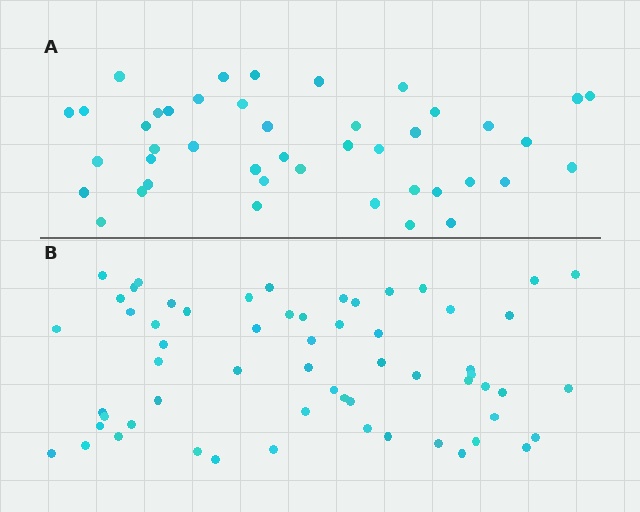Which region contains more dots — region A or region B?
Region B (the bottom region) has more dots.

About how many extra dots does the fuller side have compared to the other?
Region B has approximately 15 more dots than region A.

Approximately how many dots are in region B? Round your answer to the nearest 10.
About 60 dots.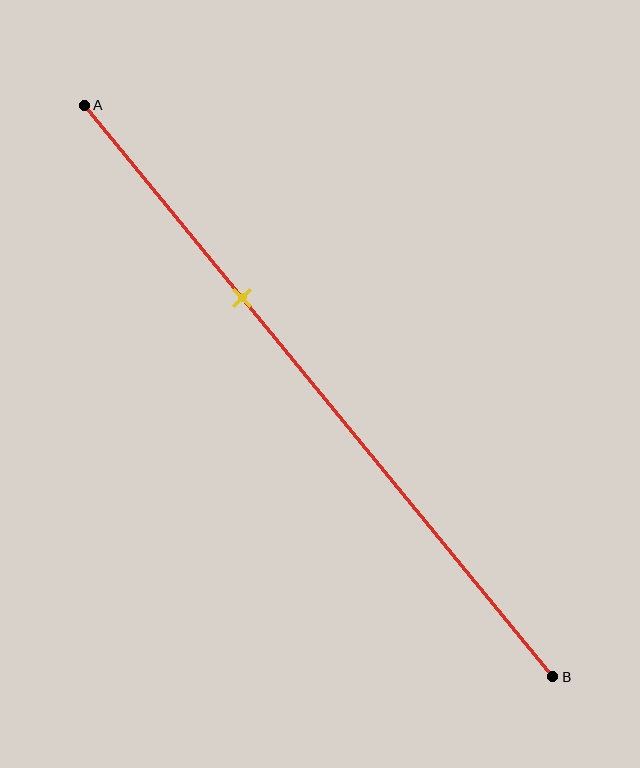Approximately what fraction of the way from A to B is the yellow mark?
The yellow mark is approximately 35% of the way from A to B.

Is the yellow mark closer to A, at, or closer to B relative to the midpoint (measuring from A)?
The yellow mark is closer to point A than the midpoint of segment AB.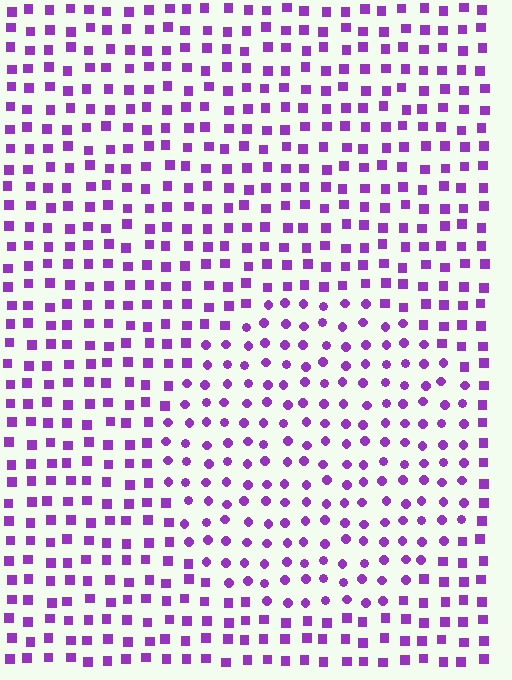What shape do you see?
I see a circle.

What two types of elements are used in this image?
The image uses circles inside the circle region and squares outside it.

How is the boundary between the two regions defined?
The boundary is defined by a change in element shape: circles inside vs. squares outside. All elements share the same color and spacing.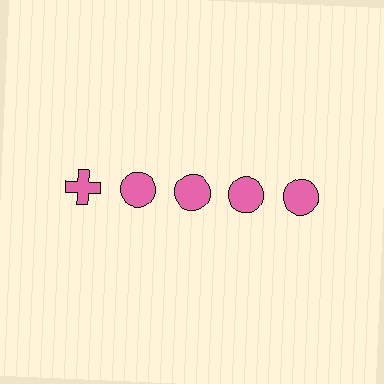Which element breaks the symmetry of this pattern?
The pink cross in the top row, leftmost column breaks the symmetry. All other shapes are pink circles.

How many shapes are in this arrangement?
There are 5 shapes arranged in a grid pattern.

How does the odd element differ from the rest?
It has a different shape: cross instead of circle.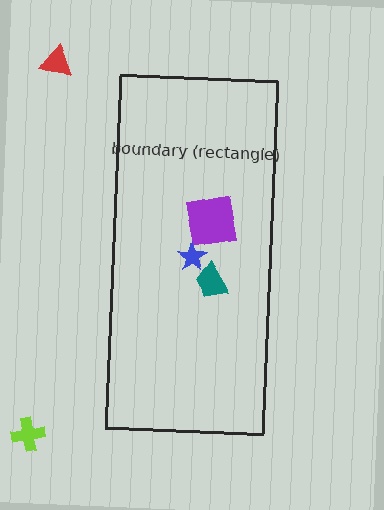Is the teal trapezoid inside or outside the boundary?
Inside.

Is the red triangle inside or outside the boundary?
Outside.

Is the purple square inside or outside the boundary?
Inside.